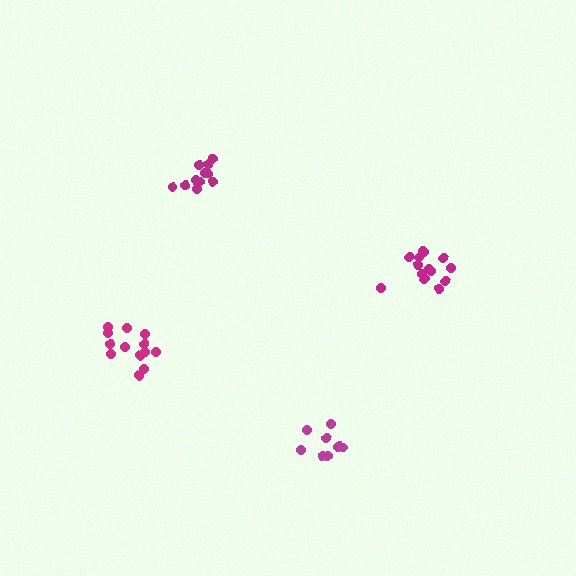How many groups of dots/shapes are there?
There are 4 groups.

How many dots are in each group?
Group 1: 13 dots, Group 2: 14 dots, Group 3: 9 dots, Group 4: 11 dots (47 total).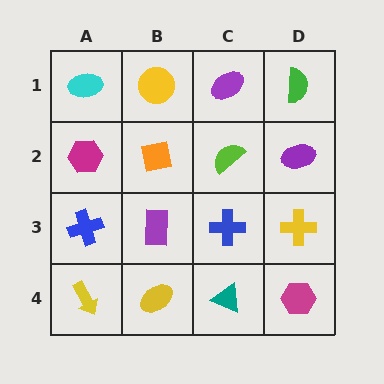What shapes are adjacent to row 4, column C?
A blue cross (row 3, column C), a yellow ellipse (row 4, column B), a magenta hexagon (row 4, column D).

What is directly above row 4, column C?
A blue cross.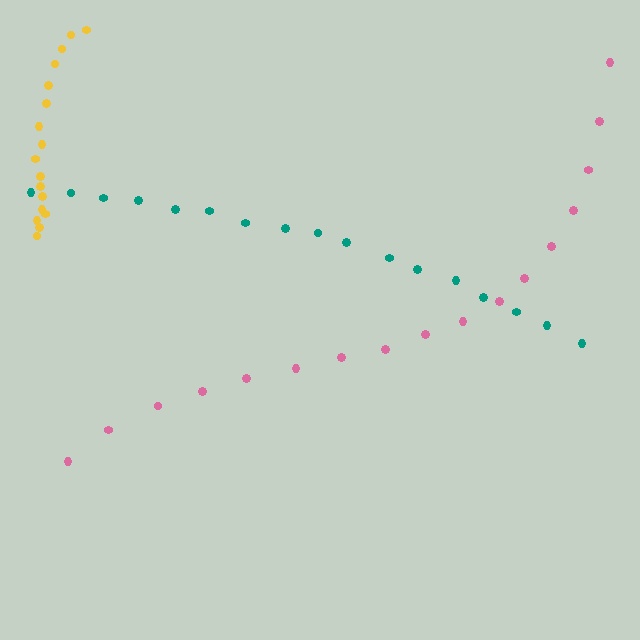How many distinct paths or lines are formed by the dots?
There are 3 distinct paths.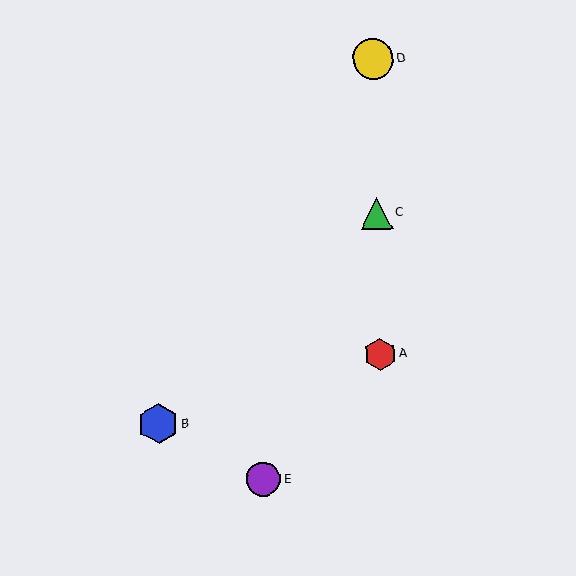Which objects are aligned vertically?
Objects A, C, D are aligned vertically.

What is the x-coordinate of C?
Object C is at x≈377.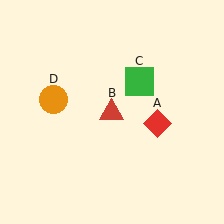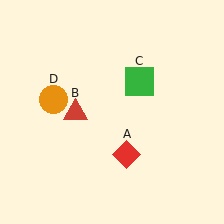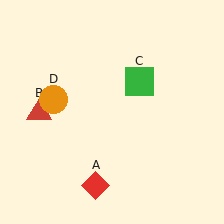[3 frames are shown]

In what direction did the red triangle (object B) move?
The red triangle (object B) moved left.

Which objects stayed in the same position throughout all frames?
Green square (object C) and orange circle (object D) remained stationary.